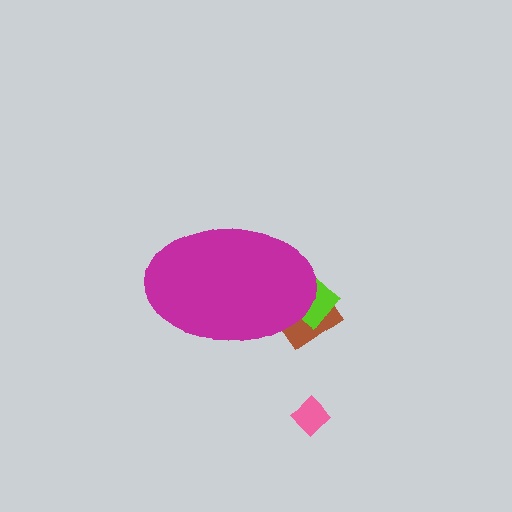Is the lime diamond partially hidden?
Yes, the lime diamond is partially hidden behind the magenta ellipse.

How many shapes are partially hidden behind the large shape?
2 shapes are partially hidden.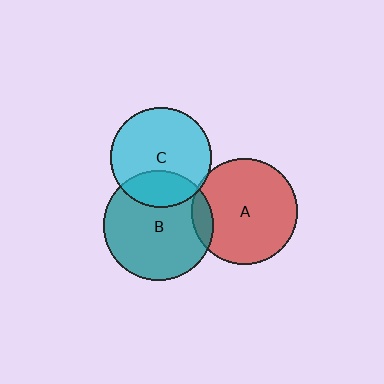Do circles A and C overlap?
Yes.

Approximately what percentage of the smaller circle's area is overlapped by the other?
Approximately 5%.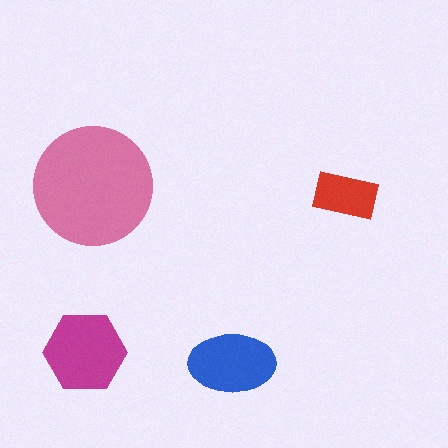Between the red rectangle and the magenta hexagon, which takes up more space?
The magenta hexagon.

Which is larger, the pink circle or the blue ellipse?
The pink circle.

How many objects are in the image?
There are 4 objects in the image.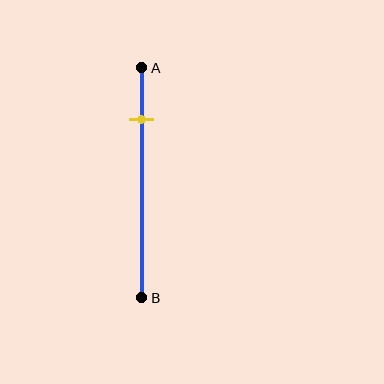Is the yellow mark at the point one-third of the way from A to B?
No, the mark is at about 20% from A, not at the 33% one-third point.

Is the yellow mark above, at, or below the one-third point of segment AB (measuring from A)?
The yellow mark is above the one-third point of segment AB.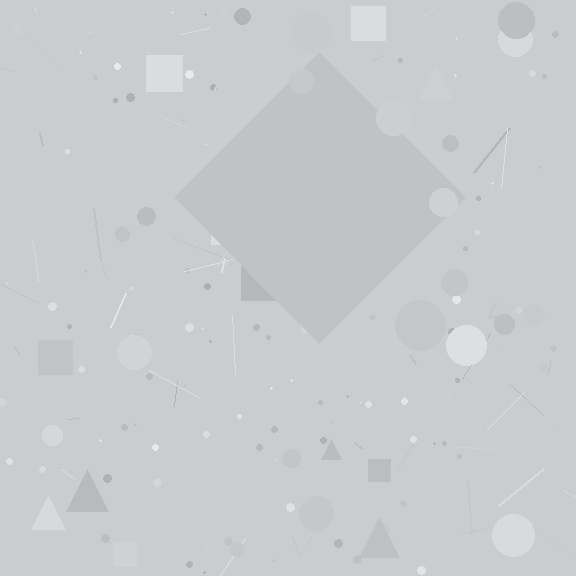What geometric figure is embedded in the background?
A diamond is embedded in the background.